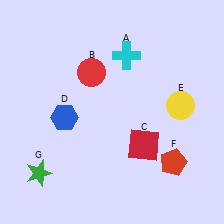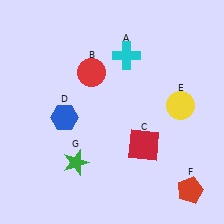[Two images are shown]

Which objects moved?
The objects that moved are: the red pentagon (F), the green star (G).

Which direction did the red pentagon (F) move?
The red pentagon (F) moved down.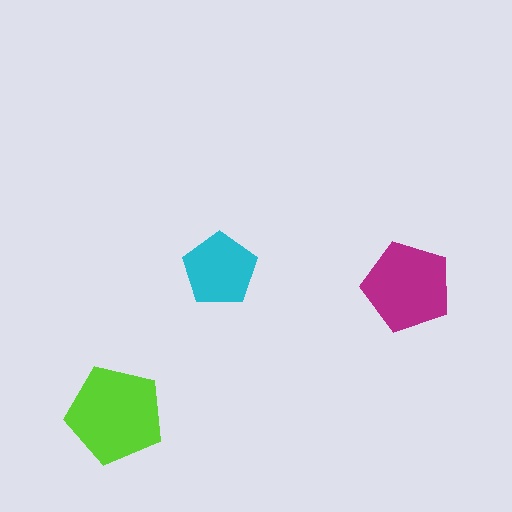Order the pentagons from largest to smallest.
the lime one, the magenta one, the cyan one.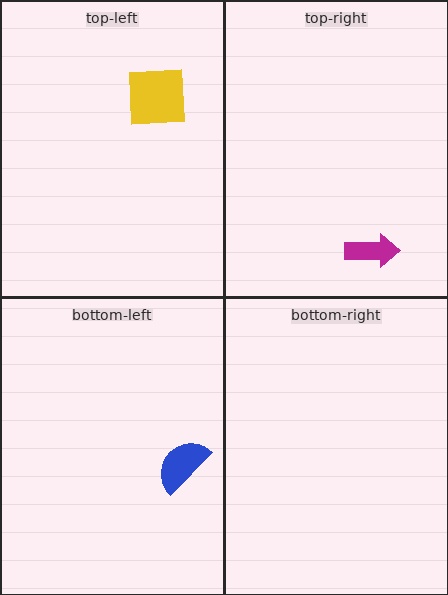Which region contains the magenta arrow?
The top-right region.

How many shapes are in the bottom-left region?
1.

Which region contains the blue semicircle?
The bottom-left region.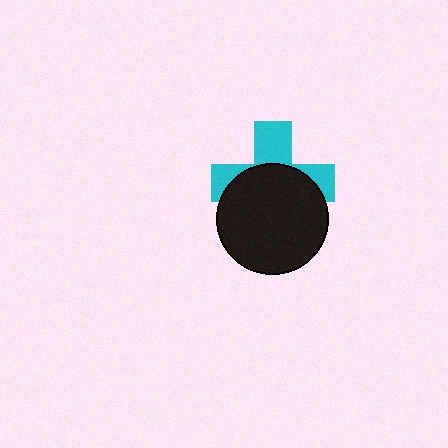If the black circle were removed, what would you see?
You would see the complete cyan cross.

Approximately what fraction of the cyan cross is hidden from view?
Roughly 59% of the cyan cross is hidden behind the black circle.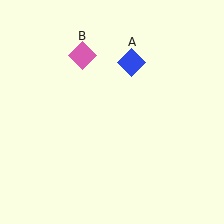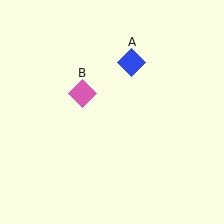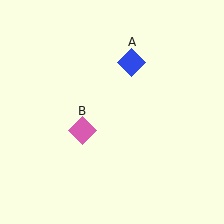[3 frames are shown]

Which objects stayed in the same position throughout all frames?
Blue diamond (object A) remained stationary.